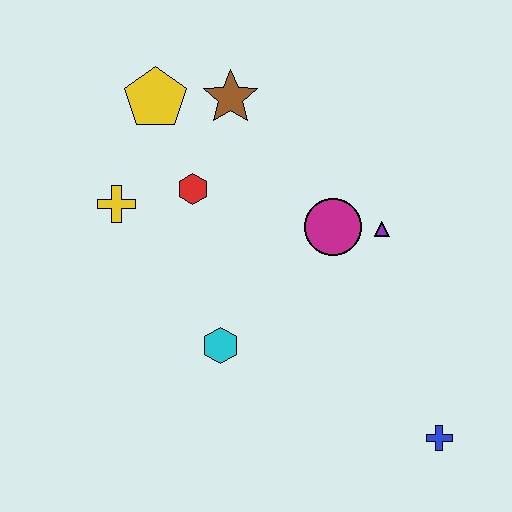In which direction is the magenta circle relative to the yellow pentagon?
The magenta circle is to the right of the yellow pentagon.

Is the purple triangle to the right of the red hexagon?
Yes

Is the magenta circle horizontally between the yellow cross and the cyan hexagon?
No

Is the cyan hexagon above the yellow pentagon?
No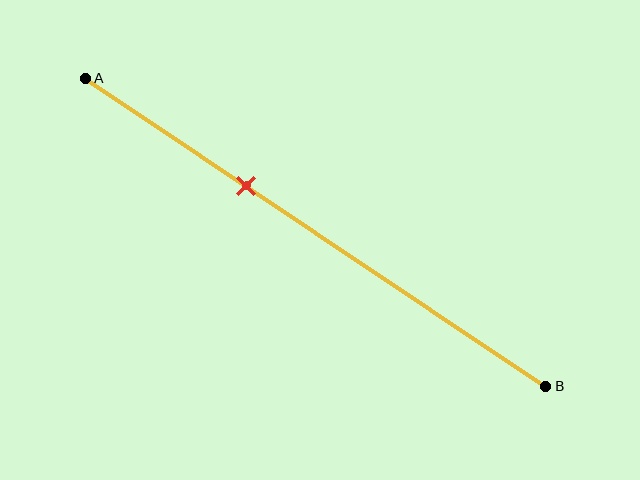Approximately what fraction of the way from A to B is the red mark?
The red mark is approximately 35% of the way from A to B.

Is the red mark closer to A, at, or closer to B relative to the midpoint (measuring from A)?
The red mark is closer to point A than the midpoint of segment AB.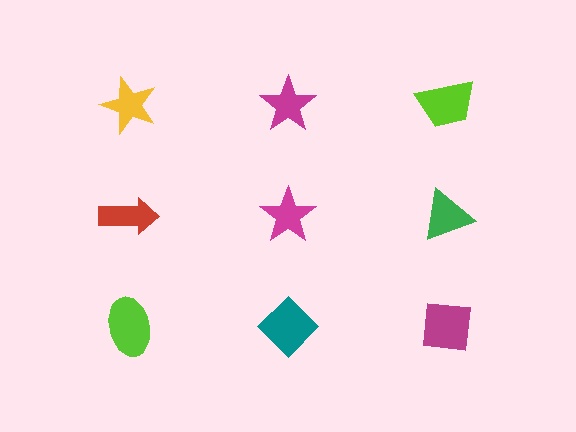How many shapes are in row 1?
3 shapes.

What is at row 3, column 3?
A magenta square.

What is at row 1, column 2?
A magenta star.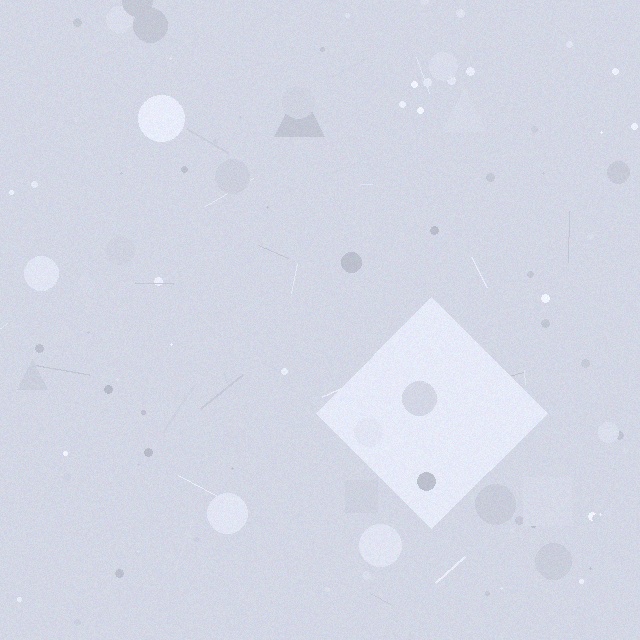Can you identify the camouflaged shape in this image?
The camouflaged shape is a diamond.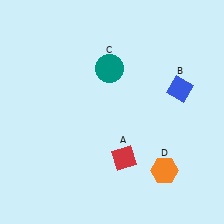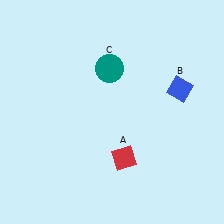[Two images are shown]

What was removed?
The orange hexagon (D) was removed in Image 2.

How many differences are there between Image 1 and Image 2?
There is 1 difference between the two images.